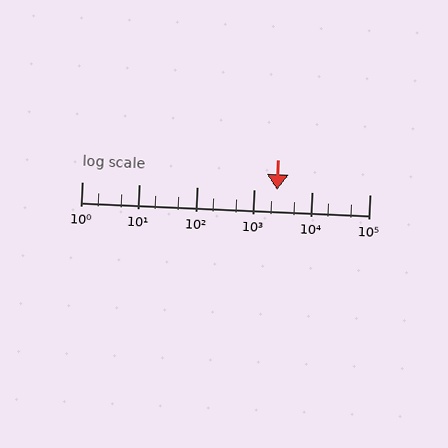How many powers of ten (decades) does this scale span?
The scale spans 5 decades, from 1 to 100000.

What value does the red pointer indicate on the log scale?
The pointer indicates approximately 2500.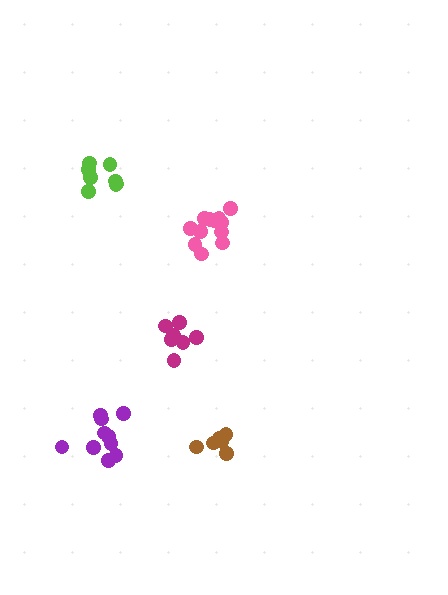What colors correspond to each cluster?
The clusters are colored: brown, pink, purple, magenta, lime.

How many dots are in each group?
Group 1: 6 dots, Group 2: 12 dots, Group 3: 10 dots, Group 4: 7 dots, Group 5: 8 dots (43 total).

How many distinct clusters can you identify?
There are 5 distinct clusters.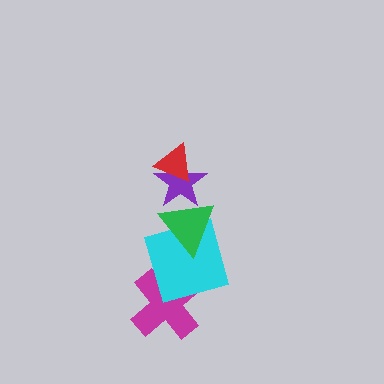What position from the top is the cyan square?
The cyan square is 4th from the top.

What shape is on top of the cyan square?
The green triangle is on top of the cyan square.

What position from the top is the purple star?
The purple star is 2nd from the top.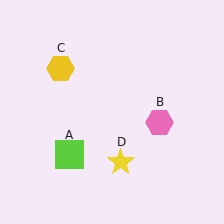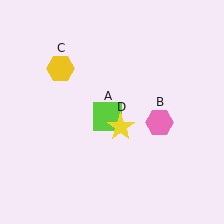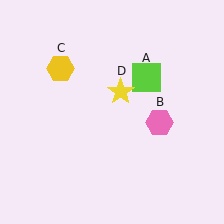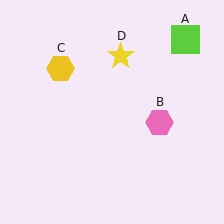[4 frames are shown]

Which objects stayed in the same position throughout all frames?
Pink hexagon (object B) and yellow hexagon (object C) remained stationary.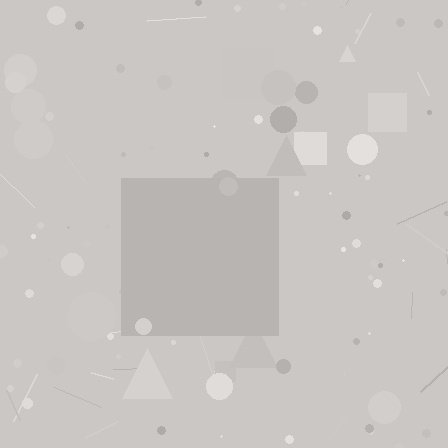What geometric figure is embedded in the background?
A square is embedded in the background.